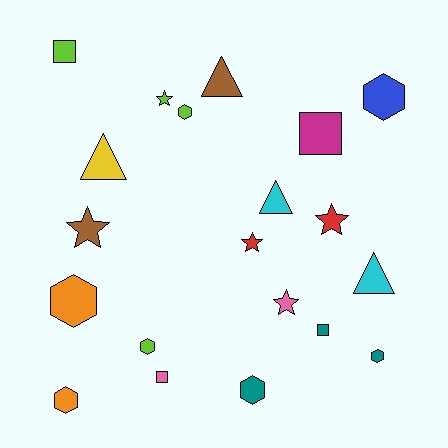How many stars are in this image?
There are 5 stars.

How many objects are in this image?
There are 20 objects.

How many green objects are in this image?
There are no green objects.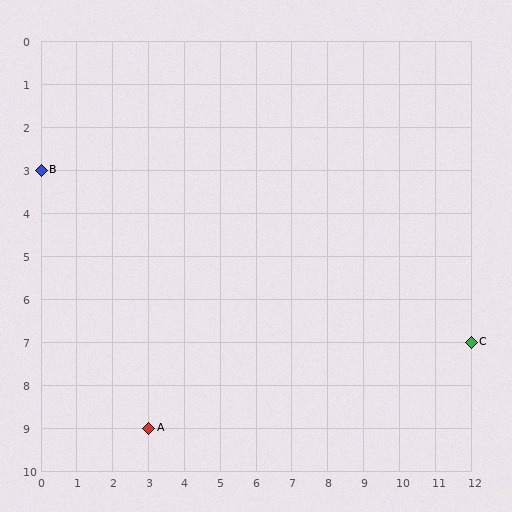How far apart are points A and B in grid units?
Points A and B are 3 columns and 6 rows apart (about 6.7 grid units diagonally).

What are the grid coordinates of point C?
Point C is at grid coordinates (12, 7).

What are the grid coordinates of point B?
Point B is at grid coordinates (0, 3).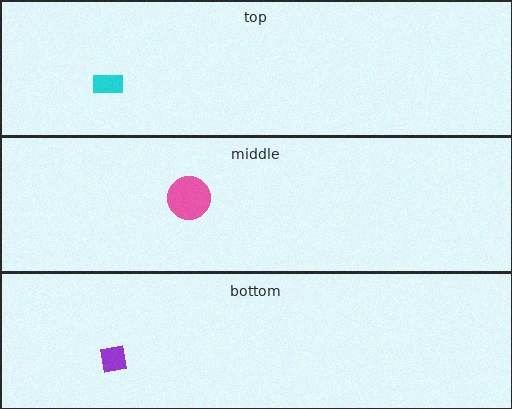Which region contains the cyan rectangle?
The top region.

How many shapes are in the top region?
1.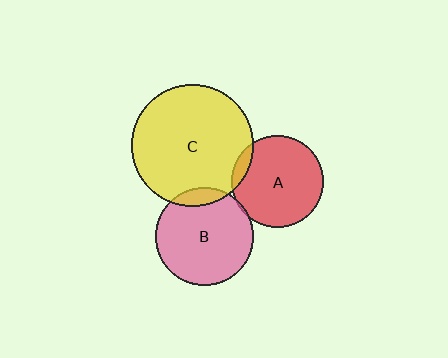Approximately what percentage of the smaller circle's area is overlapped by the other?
Approximately 10%.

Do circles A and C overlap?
Yes.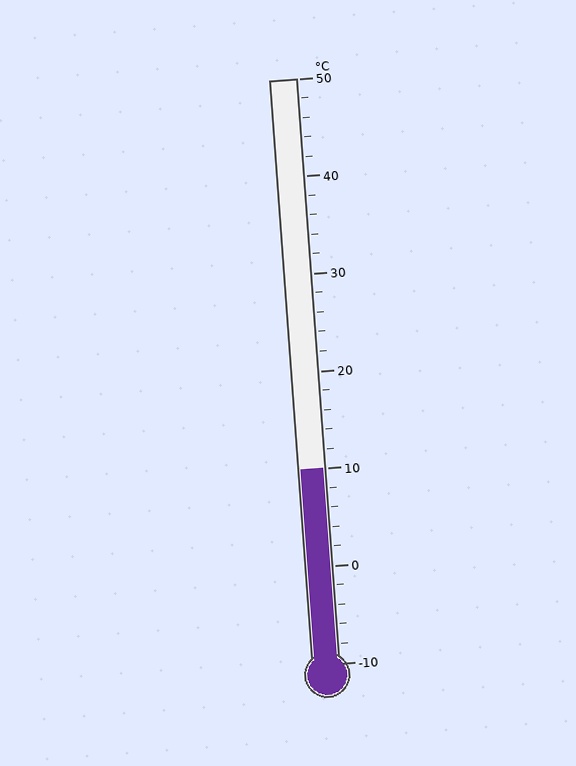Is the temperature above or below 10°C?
The temperature is at 10°C.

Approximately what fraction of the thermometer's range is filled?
The thermometer is filled to approximately 35% of its range.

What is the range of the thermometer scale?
The thermometer scale ranges from -10°C to 50°C.